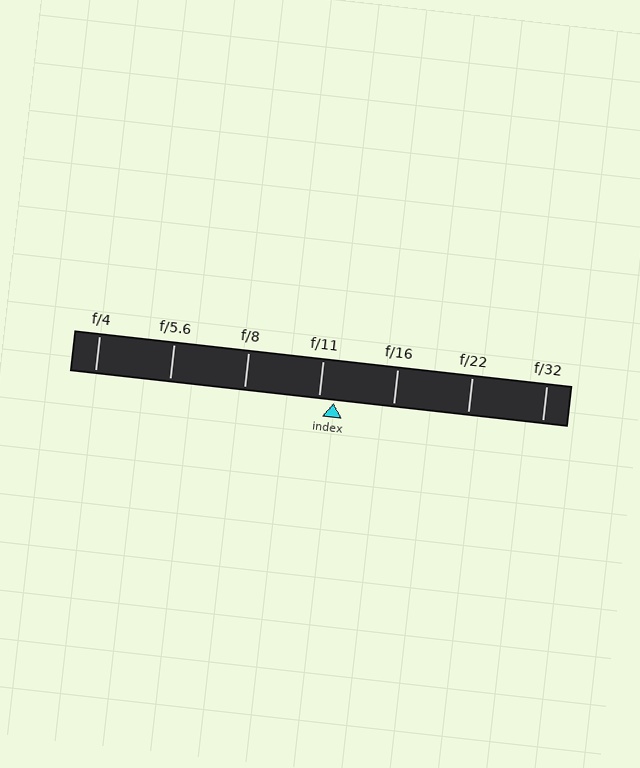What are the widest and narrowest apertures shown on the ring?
The widest aperture shown is f/4 and the narrowest is f/32.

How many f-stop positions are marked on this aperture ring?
There are 7 f-stop positions marked.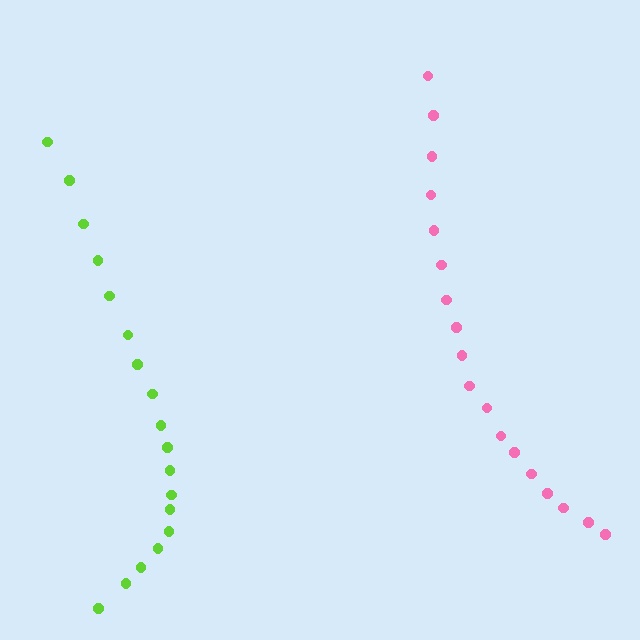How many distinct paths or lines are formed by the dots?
There are 2 distinct paths.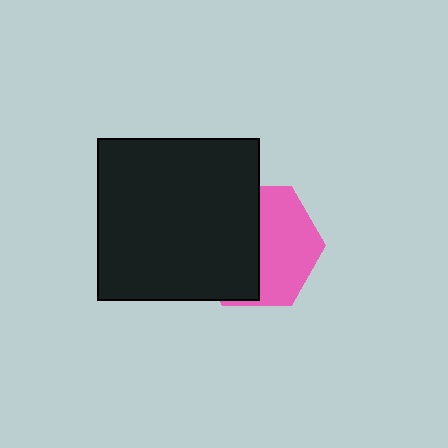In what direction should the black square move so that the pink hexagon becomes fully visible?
The black square should move left. That is the shortest direction to clear the overlap and leave the pink hexagon fully visible.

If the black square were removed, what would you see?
You would see the complete pink hexagon.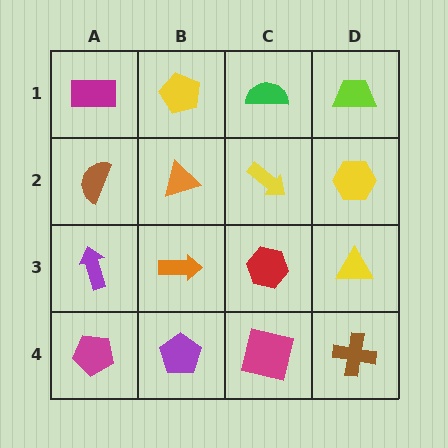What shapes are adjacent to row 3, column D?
A yellow hexagon (row 2, column D), a brown cross (row 4, column D), a red hexagon (row 3, column C).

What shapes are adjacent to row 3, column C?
A yellow arrow (row 2, column C), a magenta square (row 4, column C), an orange arrow (row 3, column B), a yellow triangle (row 3, column D).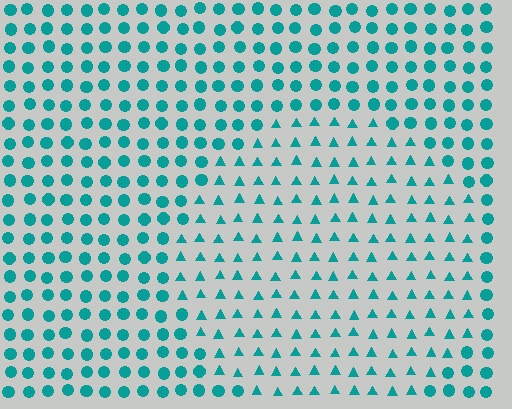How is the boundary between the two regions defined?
The boundary is defined by a change in element shape: triangles inside vs. circles outside. All elements share the same color and spacing.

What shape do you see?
I see a circle.